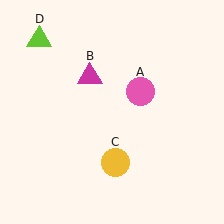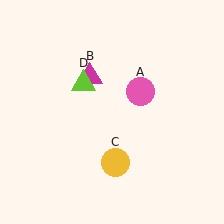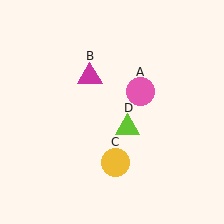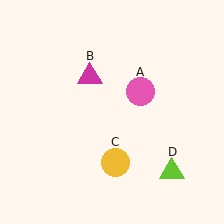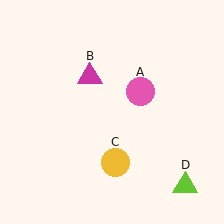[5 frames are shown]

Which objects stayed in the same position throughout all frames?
Pink circle (object A) and magenta triangle (object B) and yellow circle (object C) remained stationary.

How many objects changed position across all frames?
1 object changed position: lime triangle (object D).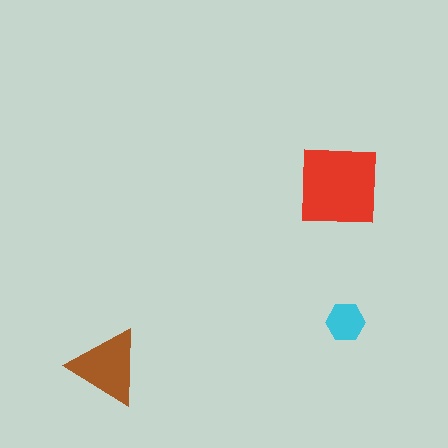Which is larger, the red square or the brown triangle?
The red square.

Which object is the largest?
The red square.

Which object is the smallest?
The cyan hexagon.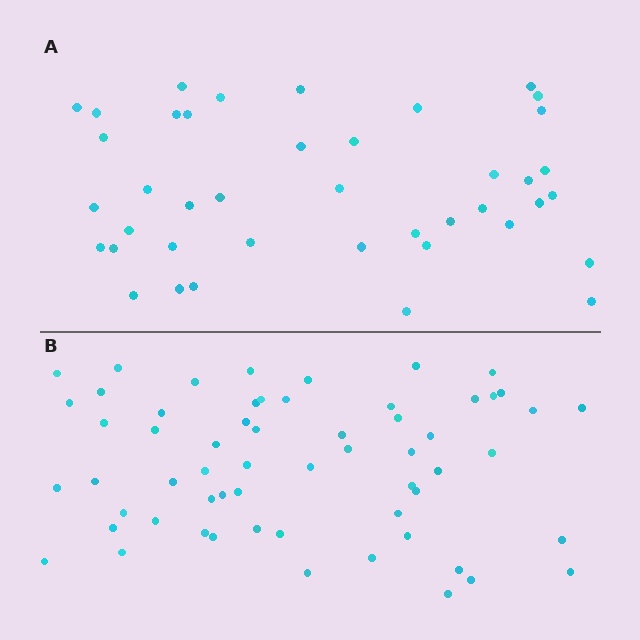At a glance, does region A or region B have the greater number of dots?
Region B (the bottom region) has more dots.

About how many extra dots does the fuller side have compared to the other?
Region B has approximately 20 more dots than region A.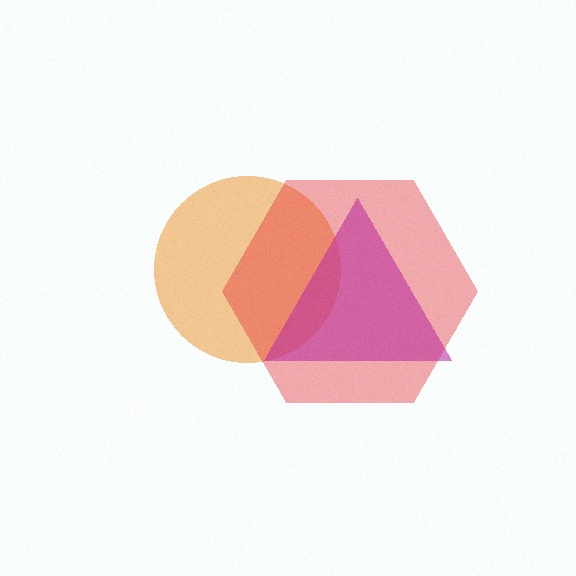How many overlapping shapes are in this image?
There are 3 overlapping shapes in the image.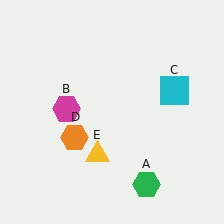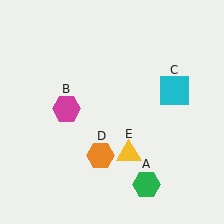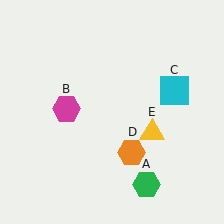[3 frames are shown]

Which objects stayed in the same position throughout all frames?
Green hexagon (object A) and magenta hexagon (object B) and cyan square (object C) remained stationary.